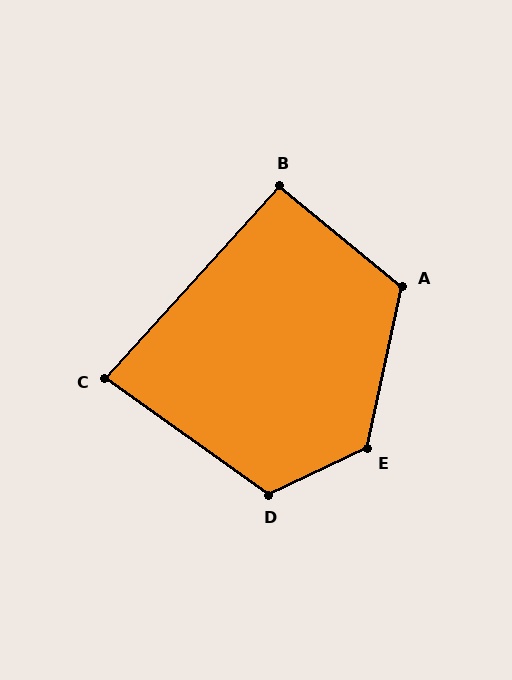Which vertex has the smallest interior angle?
C, at approximately 83 degrees.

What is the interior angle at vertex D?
Approximately 119 degrees (obtuse).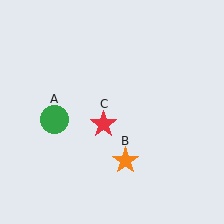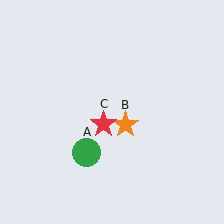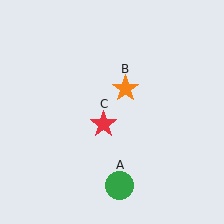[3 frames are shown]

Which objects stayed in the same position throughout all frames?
Red star (object C) remained stationary.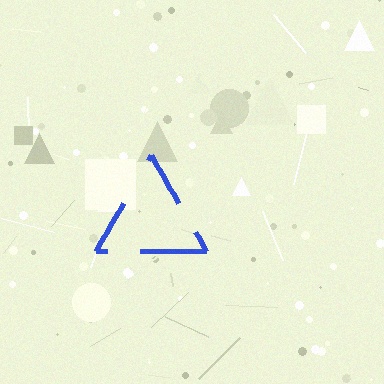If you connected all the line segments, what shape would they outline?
They would outline a triangle.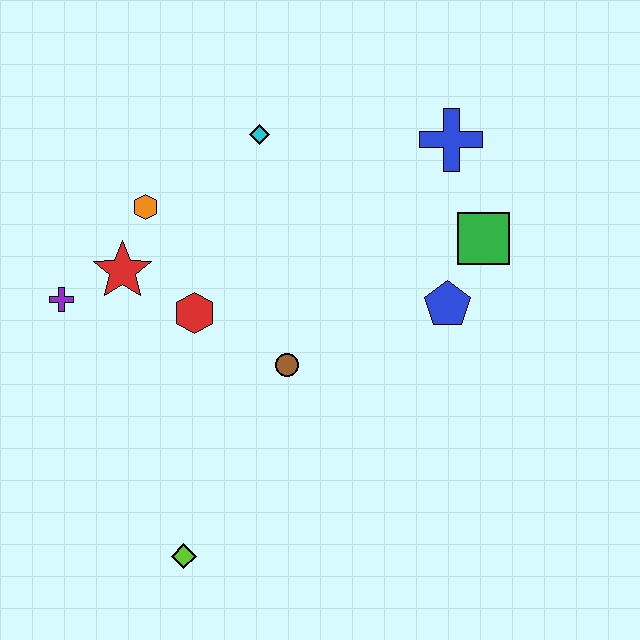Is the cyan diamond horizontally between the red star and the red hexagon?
No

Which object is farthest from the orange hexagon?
The lime diamond is farthest from the orange hexagon.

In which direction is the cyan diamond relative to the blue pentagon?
The cyan diamond is to the left of the blue pentagon.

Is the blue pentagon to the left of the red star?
No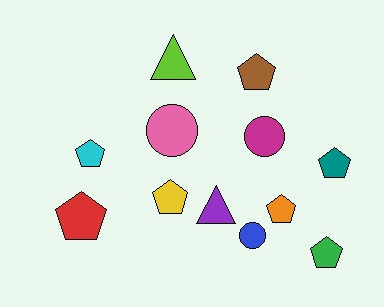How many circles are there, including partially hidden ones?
There are 3 circles.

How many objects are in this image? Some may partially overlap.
There are 12 objects.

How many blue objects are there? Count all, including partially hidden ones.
There is 1 blue object.